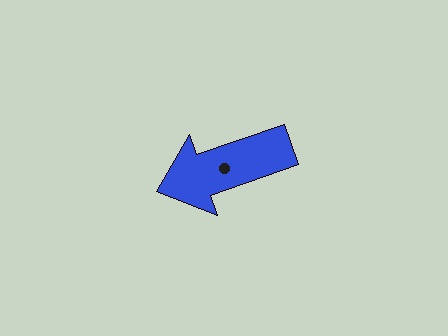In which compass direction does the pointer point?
West.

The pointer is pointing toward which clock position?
Roughly 8 o'clock.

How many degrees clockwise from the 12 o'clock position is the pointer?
Approximately 251 degrees.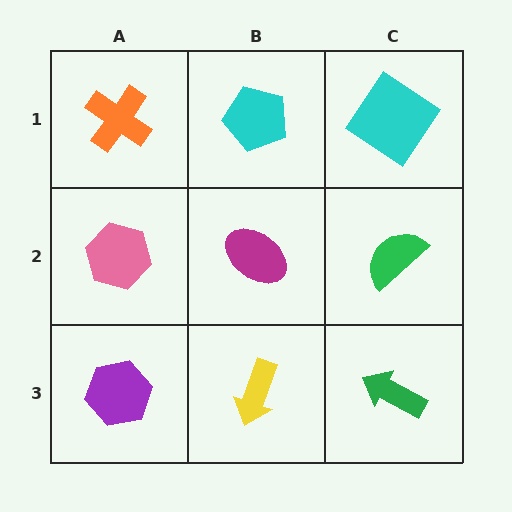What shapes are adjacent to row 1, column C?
A green semicircle (row 2, column C), a cyan pentagon (row 1, column B).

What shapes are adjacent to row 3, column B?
A magenta ellipse (row 2, column B), a purple hexagon (row 3, column A), a green arrow (row 3, column C).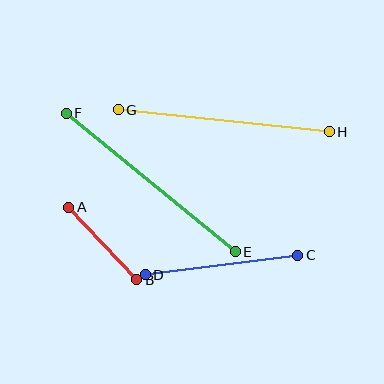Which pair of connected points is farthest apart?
Points E and F are farthest apart.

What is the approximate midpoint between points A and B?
The midpoint is at approximately (103, 243) pixels.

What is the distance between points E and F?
The distance is approximately 218 pixels.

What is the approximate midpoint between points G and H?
The midpoint is at approximately (224, 121) pixels.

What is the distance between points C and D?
The distance is approximately 154 pixels.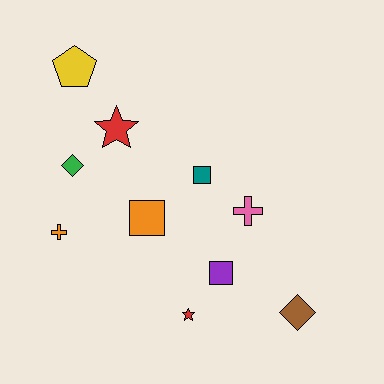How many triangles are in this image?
There are no triangles.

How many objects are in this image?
There are 10 objects.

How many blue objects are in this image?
There are no blue objects.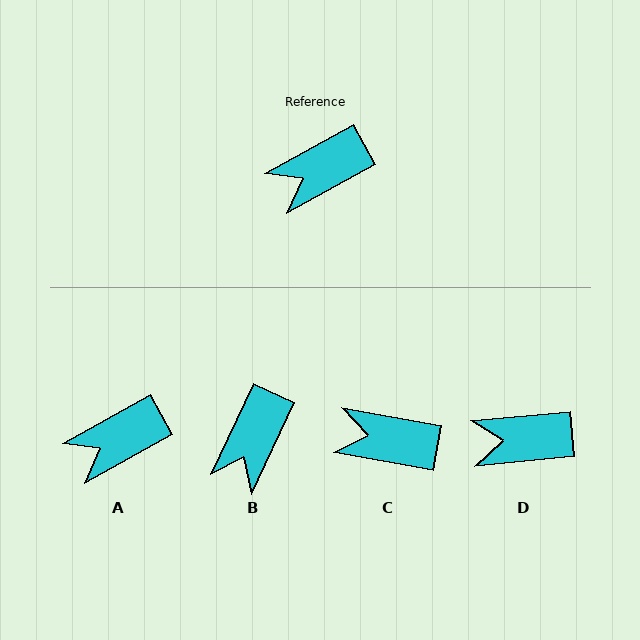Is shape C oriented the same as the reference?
No, it is off by about 39 degrees.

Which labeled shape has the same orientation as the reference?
A.